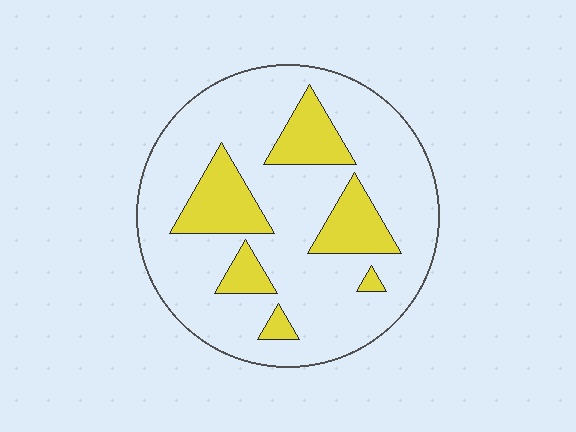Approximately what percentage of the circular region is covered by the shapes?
Approximately 20%.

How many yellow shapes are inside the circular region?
6.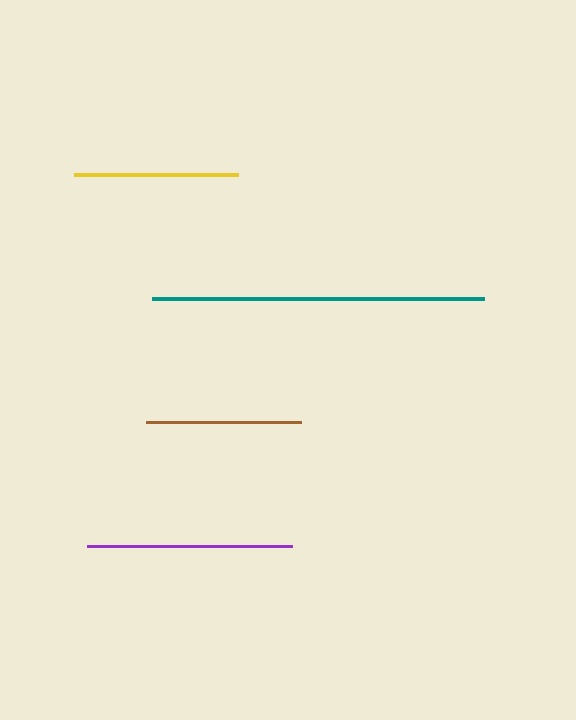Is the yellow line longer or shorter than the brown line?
The yellow line is longer than the brown line.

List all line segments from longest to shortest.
From longest to shortest: teal, purple, yellow, brown.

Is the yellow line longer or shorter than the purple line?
The purple line is longer than the yellow line.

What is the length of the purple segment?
The purple segment is approximately 205 pixels long.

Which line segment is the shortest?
The brown line is the shortest at approximately 155 pixels.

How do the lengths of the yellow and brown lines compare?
The yellow and brown lines are approximately the same length.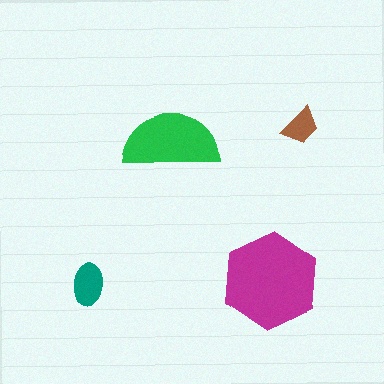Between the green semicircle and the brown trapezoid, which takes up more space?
The green semicircle.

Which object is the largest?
The magenta hexagon.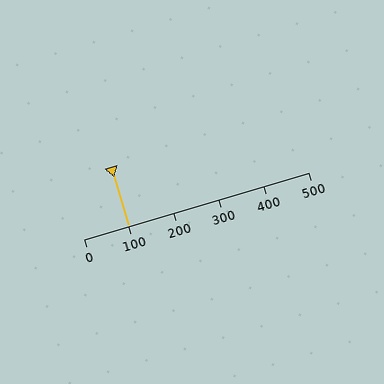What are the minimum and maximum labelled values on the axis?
The axis runs from 0 to 500.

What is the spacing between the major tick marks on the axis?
The major ticks are spaced 100 apart.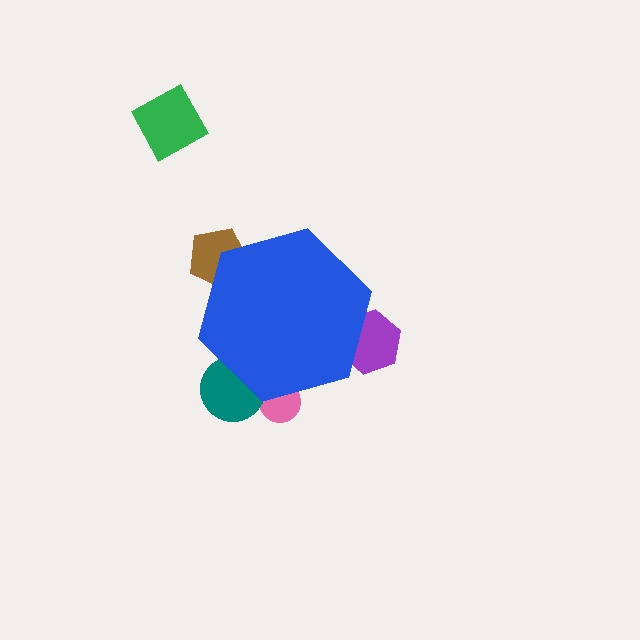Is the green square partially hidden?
No, the green square is fully visible.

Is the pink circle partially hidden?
Yes, the pink circle is partially hidden behind the blue hexagon.